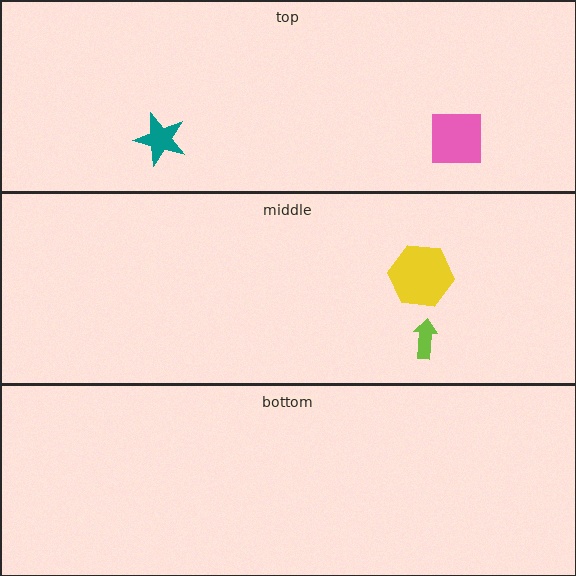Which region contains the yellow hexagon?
The middle region.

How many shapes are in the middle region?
2.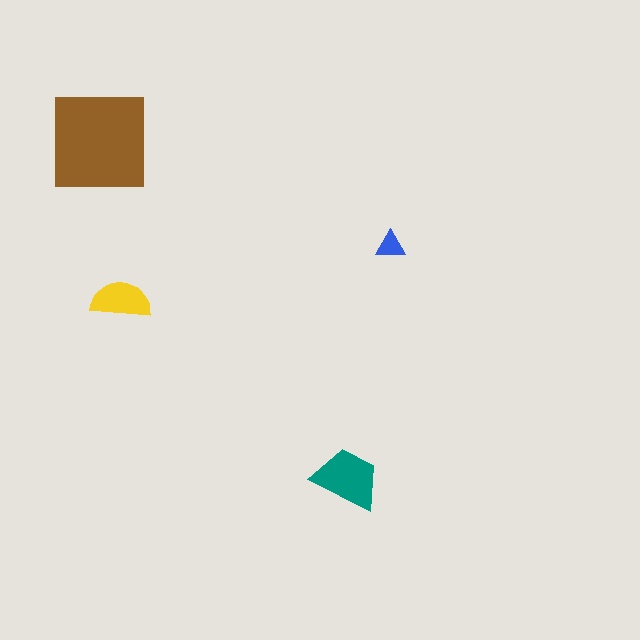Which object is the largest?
The brown square.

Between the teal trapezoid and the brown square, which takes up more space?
The brown square.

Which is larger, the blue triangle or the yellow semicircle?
The yellow semicircle.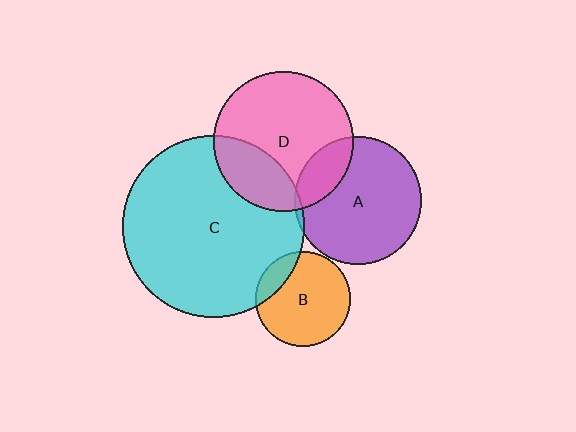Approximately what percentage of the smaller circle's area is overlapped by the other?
Approximately 5%.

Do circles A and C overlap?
Yes.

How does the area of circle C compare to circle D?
Approximately 1.7 times.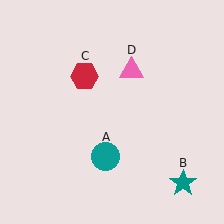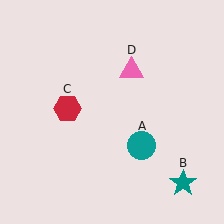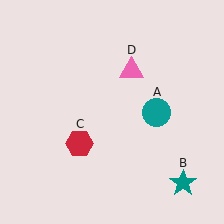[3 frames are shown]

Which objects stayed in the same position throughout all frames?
Teal star (object B) and pink triangle (object D) remained stationary.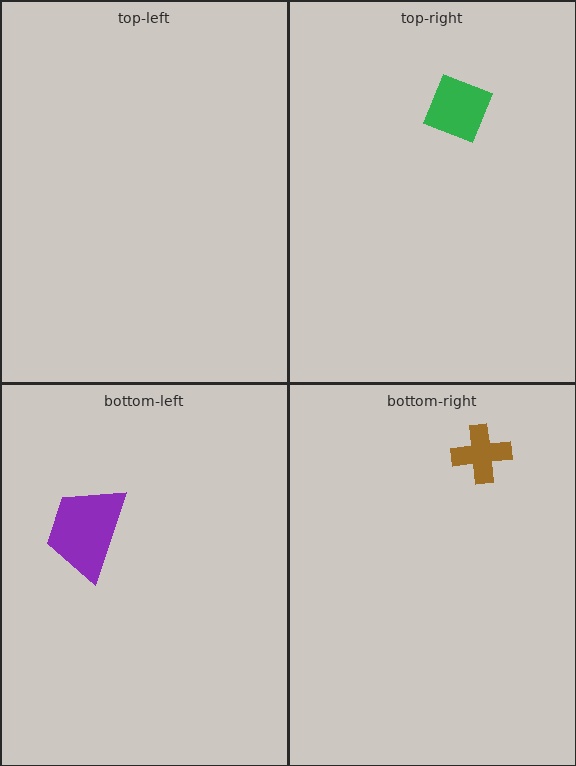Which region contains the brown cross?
The bottom-right region.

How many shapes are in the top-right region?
1.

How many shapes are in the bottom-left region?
1.